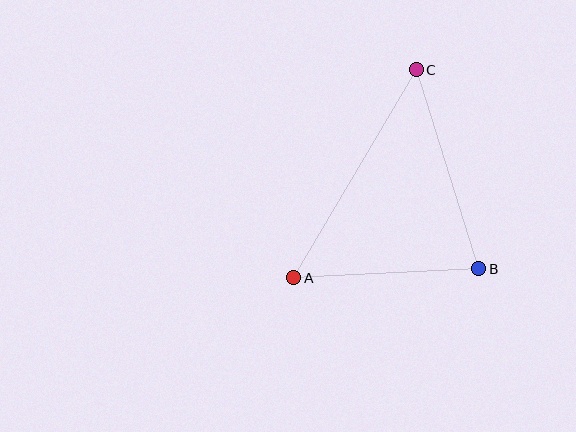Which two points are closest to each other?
Points A and B are closest to each other.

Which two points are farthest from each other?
Points A and C are farthest from each other.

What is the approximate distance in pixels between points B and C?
The distance between B and C is approximately 208 pixels.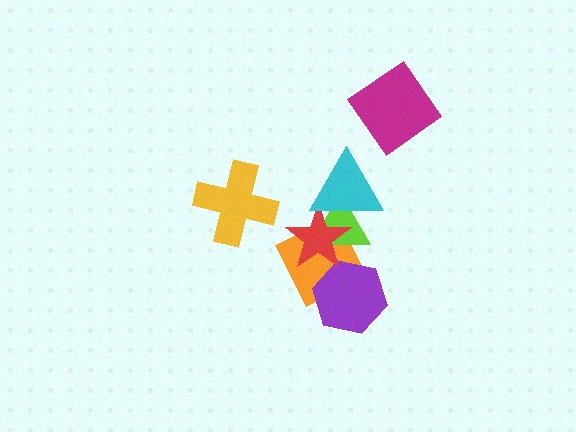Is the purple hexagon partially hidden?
No, no other shape covers it.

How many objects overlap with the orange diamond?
4 objects overlap with the orange diamond.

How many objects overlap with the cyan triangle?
3 objects overlap with the cyan triangle.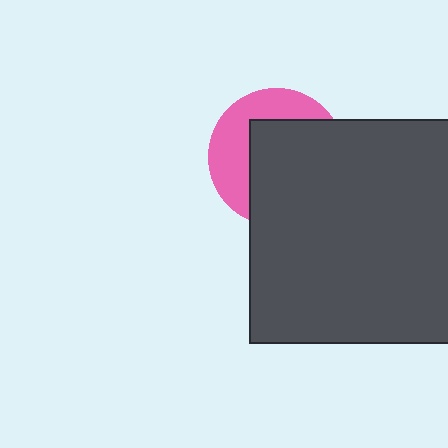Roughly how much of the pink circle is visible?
A small part of it is visible (roughly 40%).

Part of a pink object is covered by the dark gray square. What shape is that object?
It is a circle.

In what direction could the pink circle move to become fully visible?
The pink circle could move toward the upper-left. That would shift it out from behind the dark gray square entirely.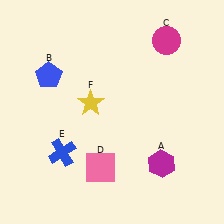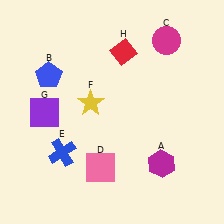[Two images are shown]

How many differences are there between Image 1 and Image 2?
There are 2 differences between the two images.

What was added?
A purple square (G), a red diamond (H) were added in Image 2.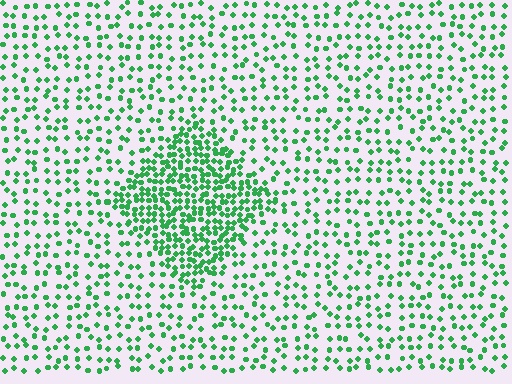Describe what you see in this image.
The image contains small green elements arranged at two different densities. A diamond-shaped region is visible where the elements are more densely packed than the surrounding area.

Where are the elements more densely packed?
The elements are more densely packed inside the diamond boundary.